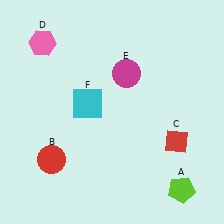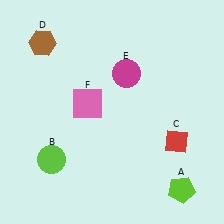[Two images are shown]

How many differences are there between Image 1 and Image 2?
There are 3 differences between the two images.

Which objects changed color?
B changed from red to lime. D changed from pink to brown. F changed from cyan to pink.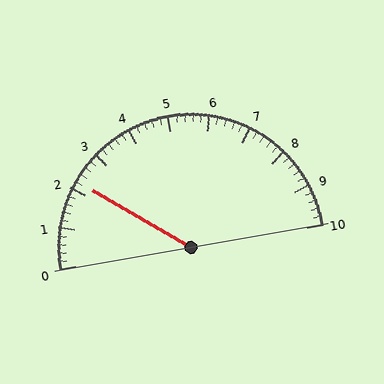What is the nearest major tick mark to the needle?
The nearest major tick mark is 2.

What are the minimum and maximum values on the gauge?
The gauge ranges from 0 to 10.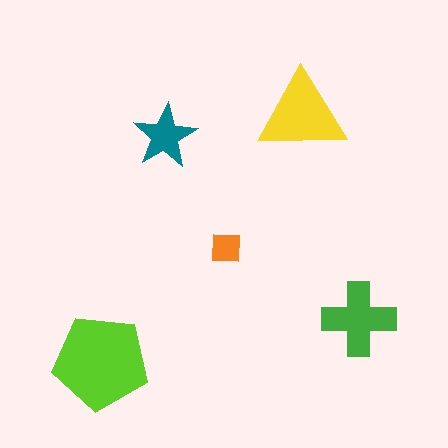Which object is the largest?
The lime pentagon.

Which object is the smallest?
The orange square.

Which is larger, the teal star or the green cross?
The green cross.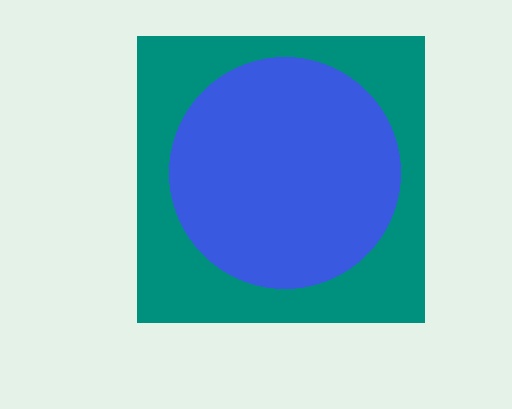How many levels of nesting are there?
2.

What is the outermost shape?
The teal square.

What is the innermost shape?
The blue circle.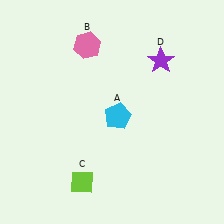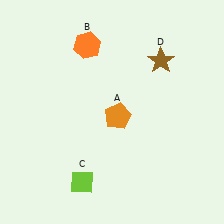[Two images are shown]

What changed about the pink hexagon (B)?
In Image 1, B is pink. In Image 2, it changed to orange.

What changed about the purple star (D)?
In Image 1, D is purple. In Image 2, it changed to brown.